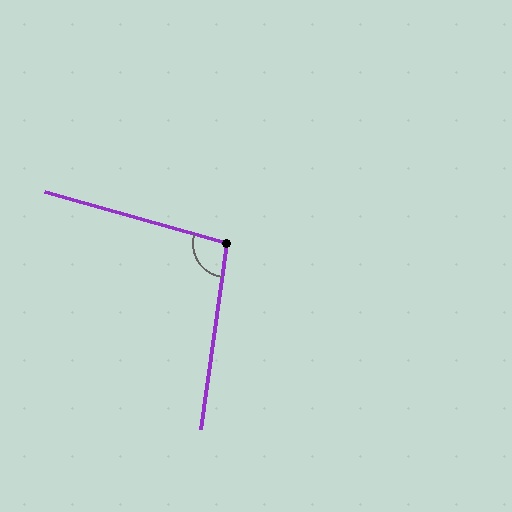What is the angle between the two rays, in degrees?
Approximately 98 degrees.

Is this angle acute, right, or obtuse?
It is obtuse.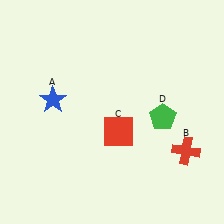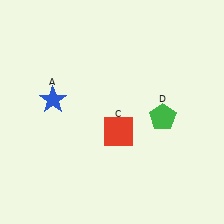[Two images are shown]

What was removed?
The red cross (B) was removed in Image 2.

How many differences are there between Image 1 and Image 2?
There is 1 difference between the two images.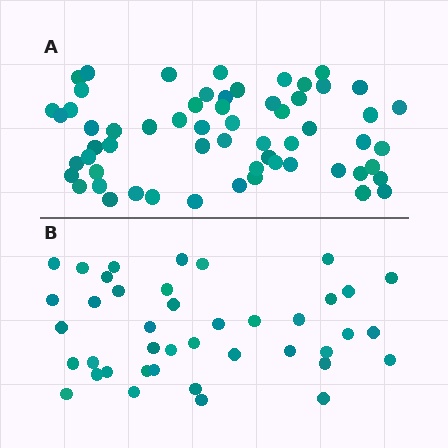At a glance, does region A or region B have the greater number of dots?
Region A (the top region) has more dots.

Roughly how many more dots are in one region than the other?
Region A has approximately 20 more dots than region B.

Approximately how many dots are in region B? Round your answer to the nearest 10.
About 40 dots. (The exact count is 41, which rounds to 40.)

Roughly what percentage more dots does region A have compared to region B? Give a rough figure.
About 45% more.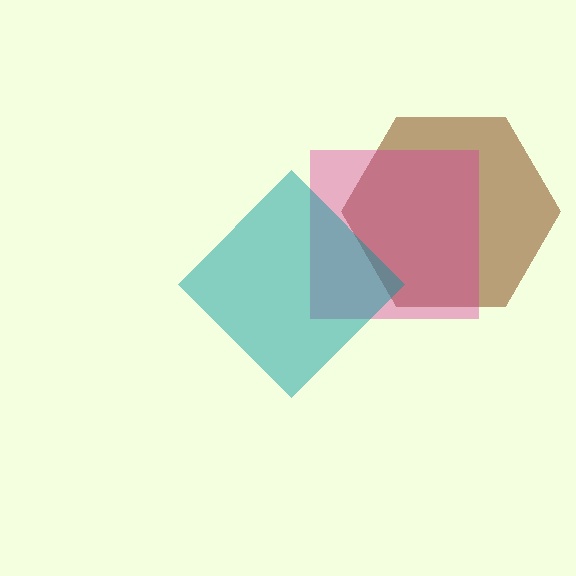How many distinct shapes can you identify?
There are 3 distinct shapes: a brown hexagon, a magenta square, a teal diamond.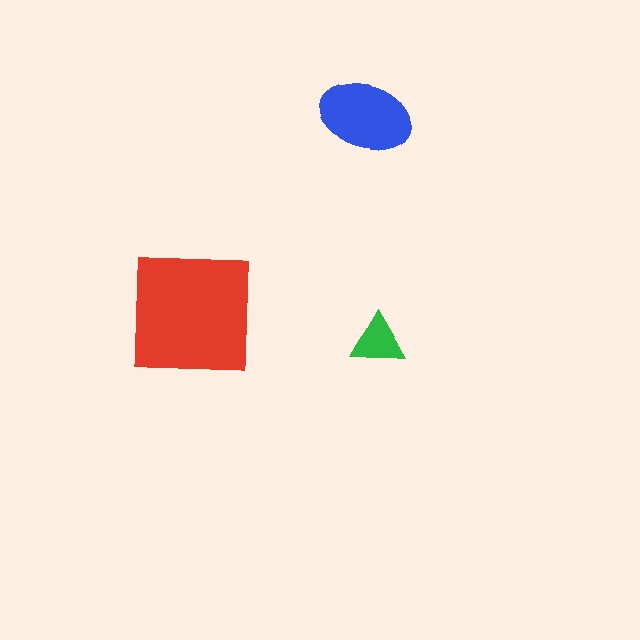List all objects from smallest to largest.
The green triangle, the blue ellipse, the red square.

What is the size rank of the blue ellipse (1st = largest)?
2nd.